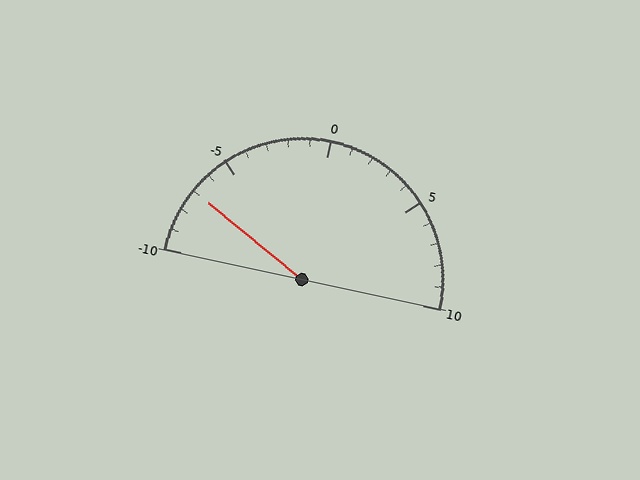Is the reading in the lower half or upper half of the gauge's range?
The reading is in the lower half of the range (-10 to 10).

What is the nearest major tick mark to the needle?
The nearest major tick mark is -5.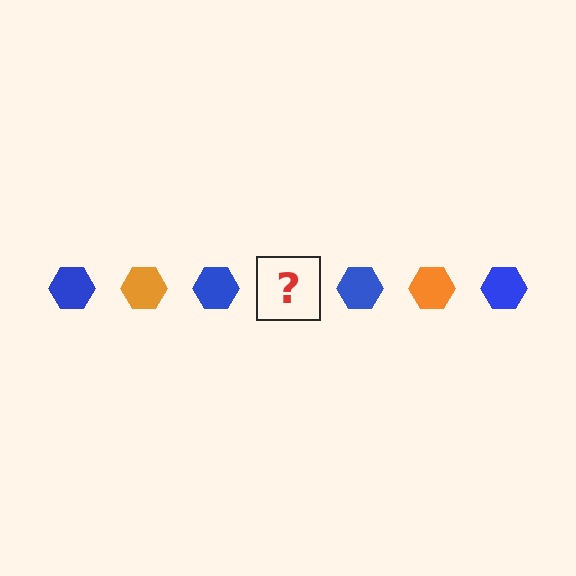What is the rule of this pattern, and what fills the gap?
The rule is that the pattern cycles through blue, orange hexagons. The gap should be filled with an orange hexagon.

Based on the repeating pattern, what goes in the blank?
The blank should be an orange hexagon.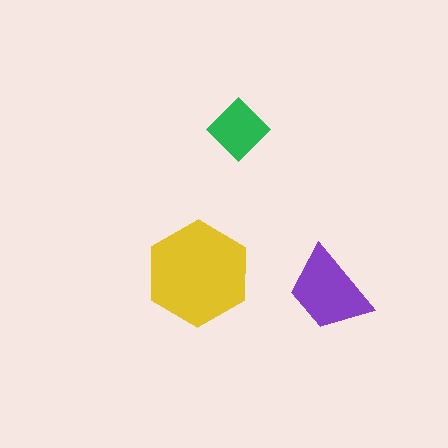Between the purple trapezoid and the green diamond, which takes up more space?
The purple trapezoid.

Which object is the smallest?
The green diamond.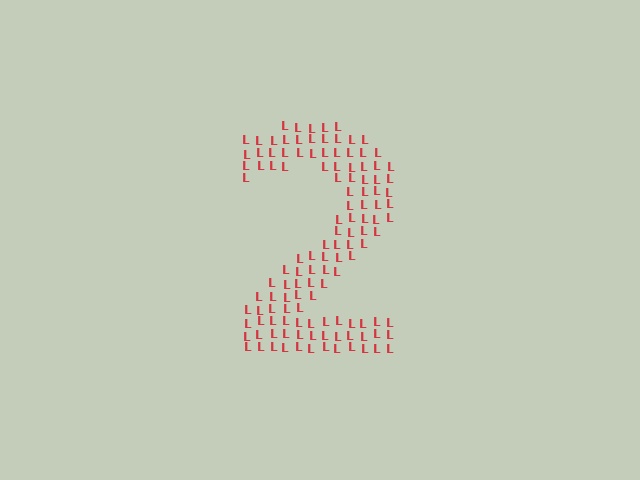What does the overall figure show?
The overall figure shows the digit 2.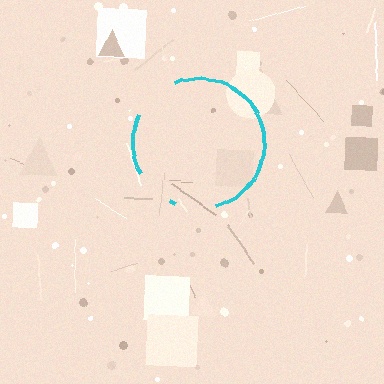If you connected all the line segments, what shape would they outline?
They would outline a circle.